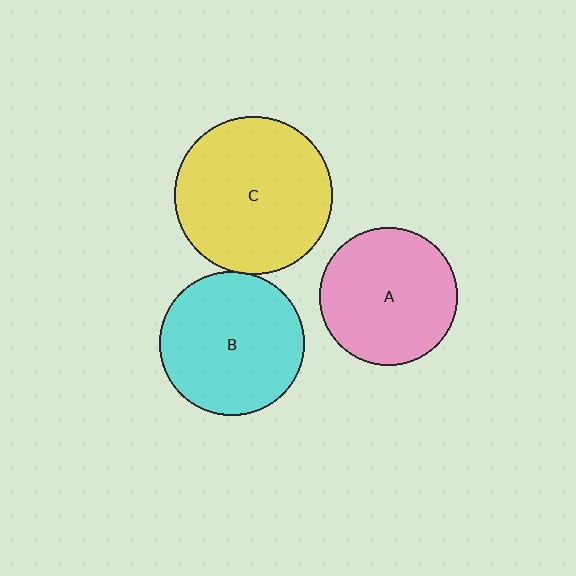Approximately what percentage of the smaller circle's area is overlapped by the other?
Approximately 5%.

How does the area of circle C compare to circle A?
Approximately 1.3 times.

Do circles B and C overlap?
Yes.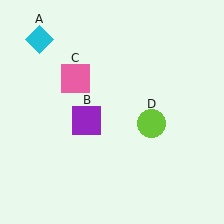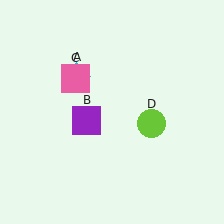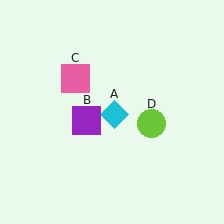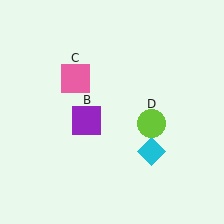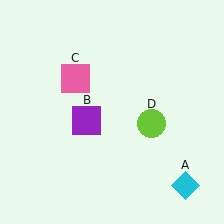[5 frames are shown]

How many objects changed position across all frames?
1 object changed position: cyan diamond (object A).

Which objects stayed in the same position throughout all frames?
Purple square (object B) and pink square (object C) and lime circle (object D) remained stationary.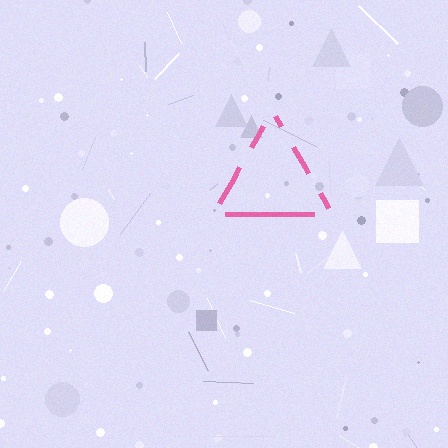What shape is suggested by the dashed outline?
The dashed outline suggests a triangle.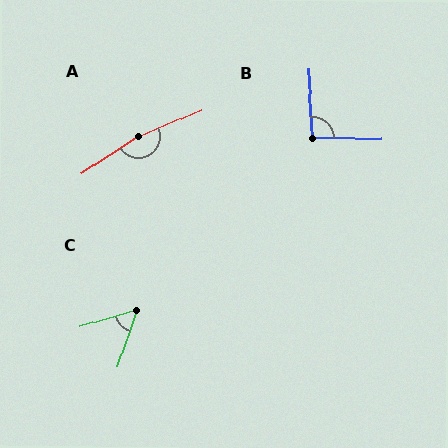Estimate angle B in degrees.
Approximately 93 degrees.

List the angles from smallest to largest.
C (55°), B (93°), A (170°).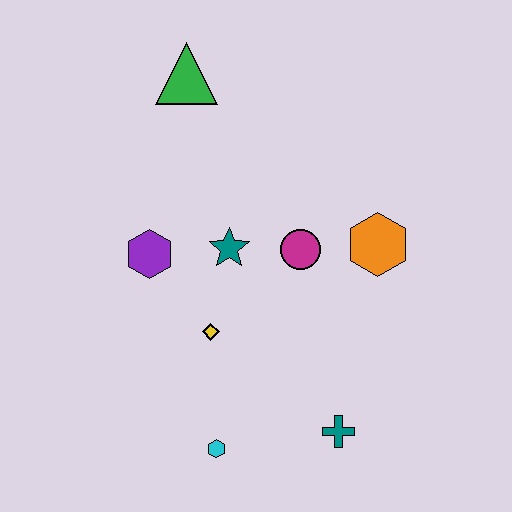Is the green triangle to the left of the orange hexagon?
Yes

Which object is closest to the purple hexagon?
The teal star is closest to the purple hexagon.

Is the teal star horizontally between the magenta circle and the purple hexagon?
Yes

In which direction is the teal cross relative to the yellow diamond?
The teal cross is to the right of the yellow diamond.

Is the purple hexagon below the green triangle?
Yes